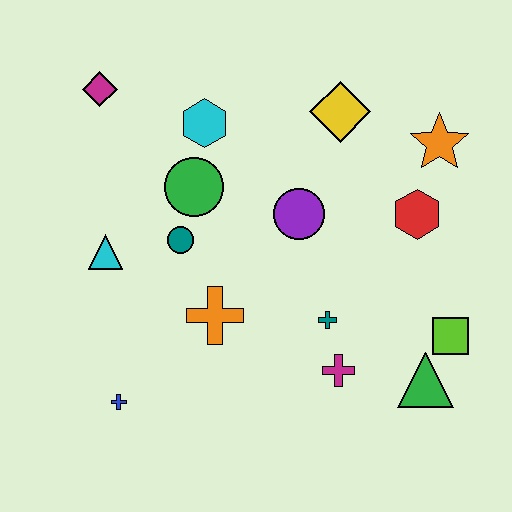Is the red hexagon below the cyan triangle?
No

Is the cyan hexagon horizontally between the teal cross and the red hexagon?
No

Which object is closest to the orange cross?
The teal circle is closest to the orange cross.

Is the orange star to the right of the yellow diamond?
Yes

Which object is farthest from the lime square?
The magenta diamond is farthest from the lime square.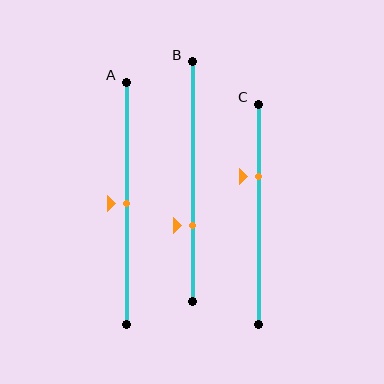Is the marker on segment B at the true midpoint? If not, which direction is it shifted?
No, the marker on segment B is shifted downward by about 18% of the segment length.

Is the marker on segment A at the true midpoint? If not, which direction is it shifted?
Yes, the marker on segment A is at the true midpoint.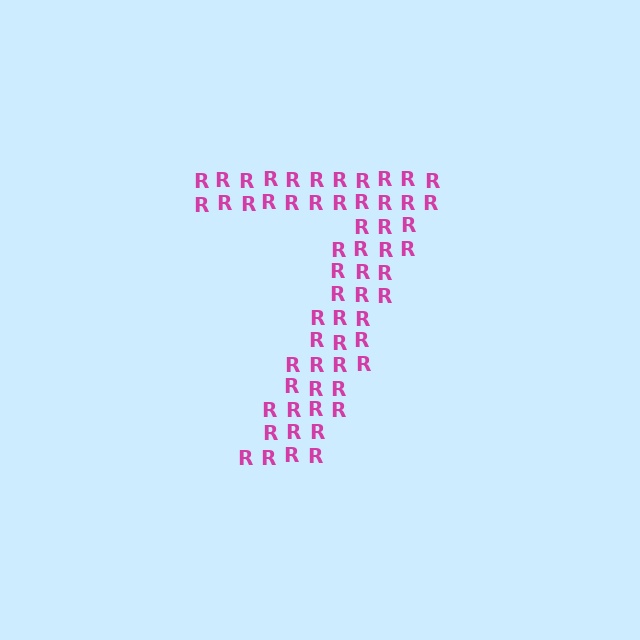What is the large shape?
The large shape is the digit 7.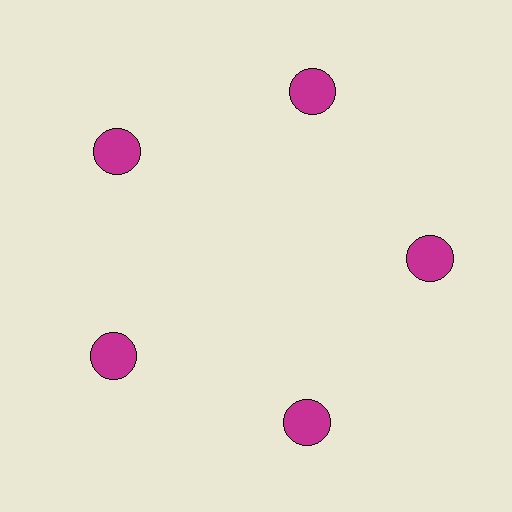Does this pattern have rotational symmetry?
Yes, this pattern has 5-fold rotational symmetry. It looks the same after rotating 72 degrees around the center.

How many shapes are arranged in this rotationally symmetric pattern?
There are 5 shapes, arranged in 5 groups of 1.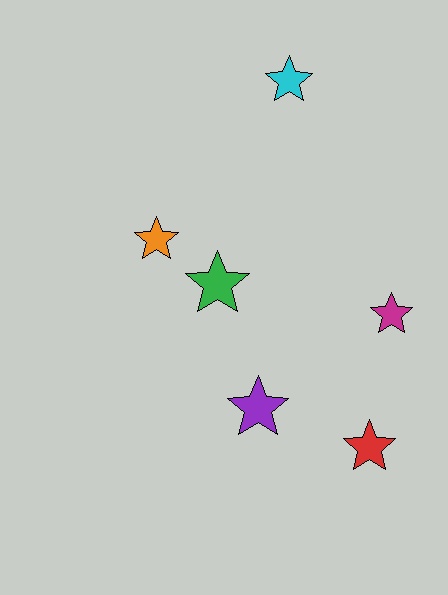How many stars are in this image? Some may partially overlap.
There are 6 stars.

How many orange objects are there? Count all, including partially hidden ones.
There is 1 orange object.